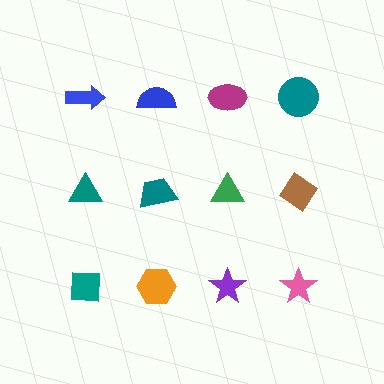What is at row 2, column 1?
A teal triangle.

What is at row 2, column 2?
A teal trapezoid.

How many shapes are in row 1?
4 shapes.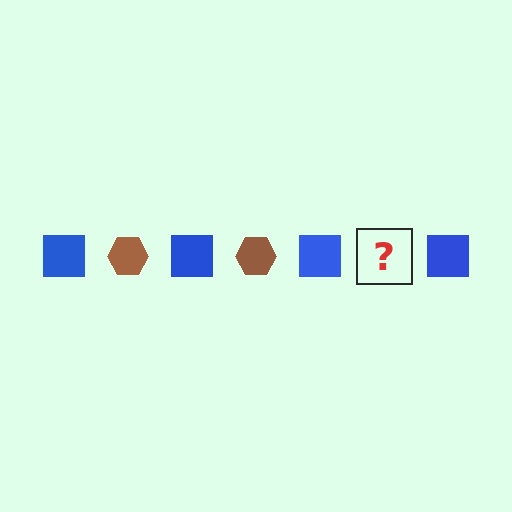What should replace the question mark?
The question mark should be replaced with a brown hexagon.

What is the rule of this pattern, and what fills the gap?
The rule is that the pattern alternates between blue square and brown hexagon. The gap should be filled with a brown hexagon.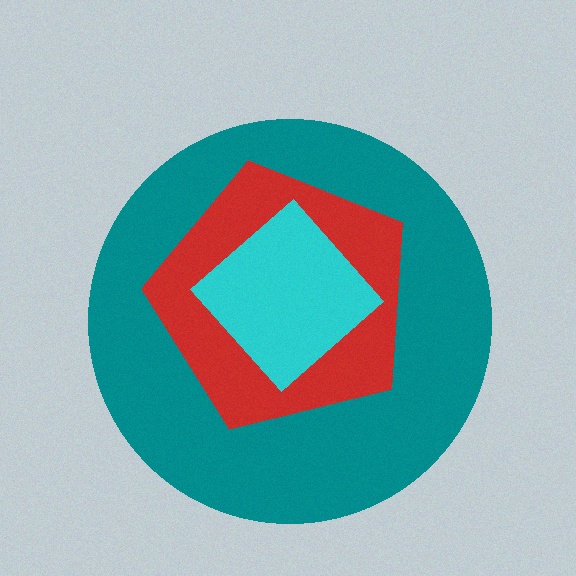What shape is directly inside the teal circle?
The red pentagon.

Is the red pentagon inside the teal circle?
Yes.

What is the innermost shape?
The cyan diamond.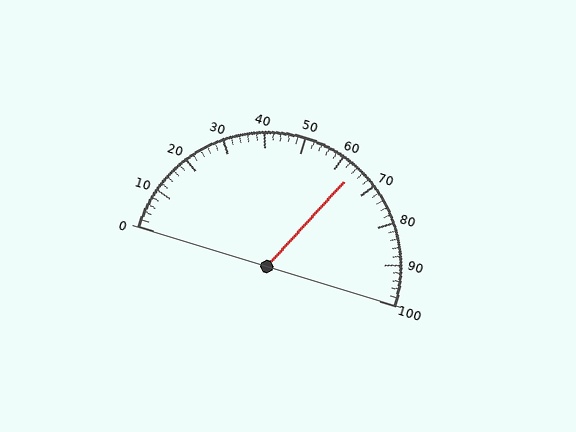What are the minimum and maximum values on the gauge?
The gauge ranges from 0 to 100.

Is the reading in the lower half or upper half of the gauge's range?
The reading is in the upper half of the range (0 to 100).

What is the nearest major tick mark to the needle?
The nearest major tick mark is 60.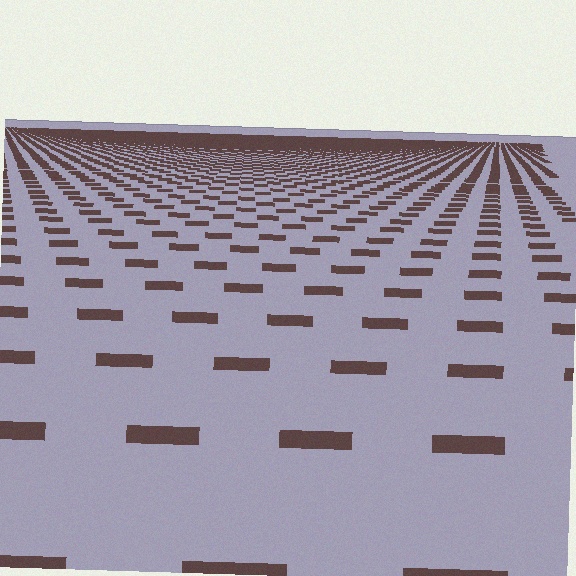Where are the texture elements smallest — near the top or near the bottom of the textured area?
Near the top.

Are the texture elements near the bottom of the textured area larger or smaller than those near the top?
Larger. Near the bottom, elements are closer to the viewer and appear at a bigger on-screen size.